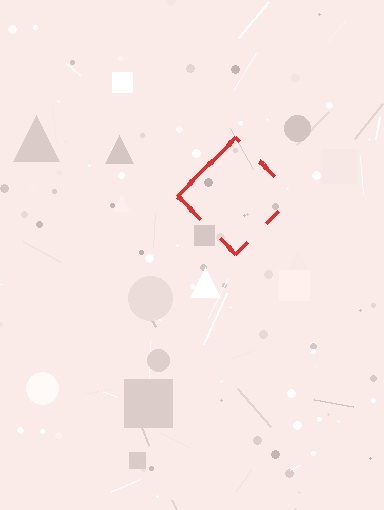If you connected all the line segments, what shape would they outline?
They would outline a diamond.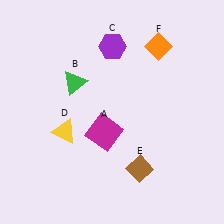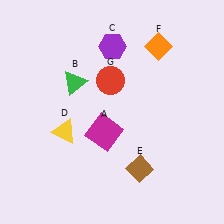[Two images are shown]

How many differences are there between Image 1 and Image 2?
There is 1 difference between the two images.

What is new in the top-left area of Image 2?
A red circle (G) was added in the top-left area of Image 2.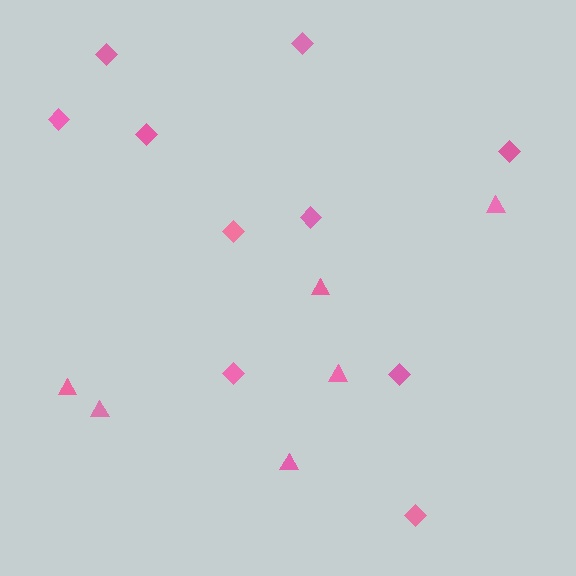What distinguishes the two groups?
There are 2 groups: one group of diamonds (10) and one group of triangles (6).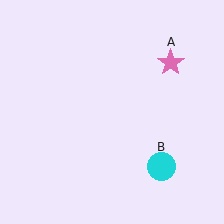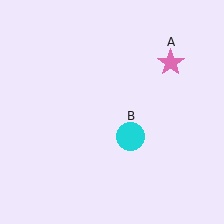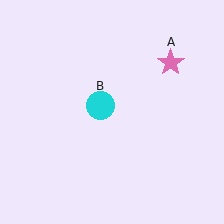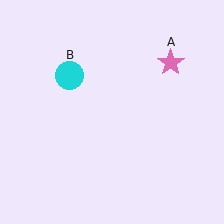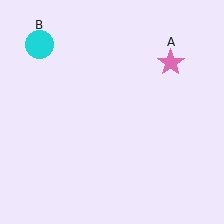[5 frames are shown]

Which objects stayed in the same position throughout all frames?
Pink star (object A) remained stationary.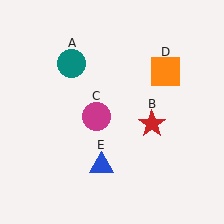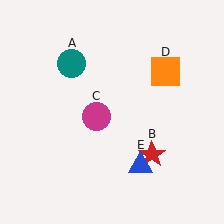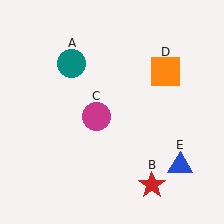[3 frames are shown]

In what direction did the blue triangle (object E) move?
The blue triangle (object E) moved right.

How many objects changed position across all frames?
2 objects changed position: red star (object B), blue triangle (object E).